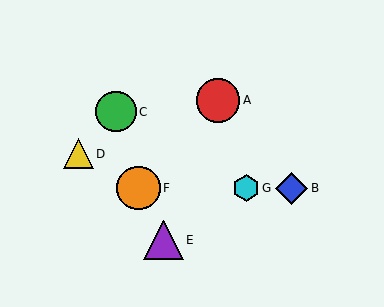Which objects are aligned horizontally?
Objects B, F, G are aligned horizontally.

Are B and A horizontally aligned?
No, B is at y≈188 and A is at y≈101.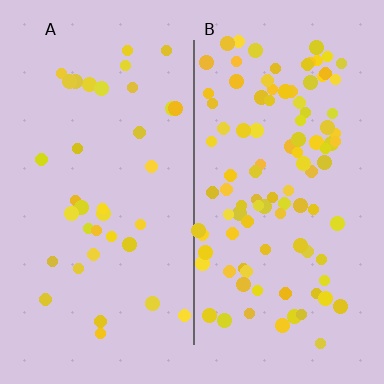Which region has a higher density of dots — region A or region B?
B (the right).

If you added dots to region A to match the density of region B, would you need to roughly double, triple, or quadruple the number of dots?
Approximately triple.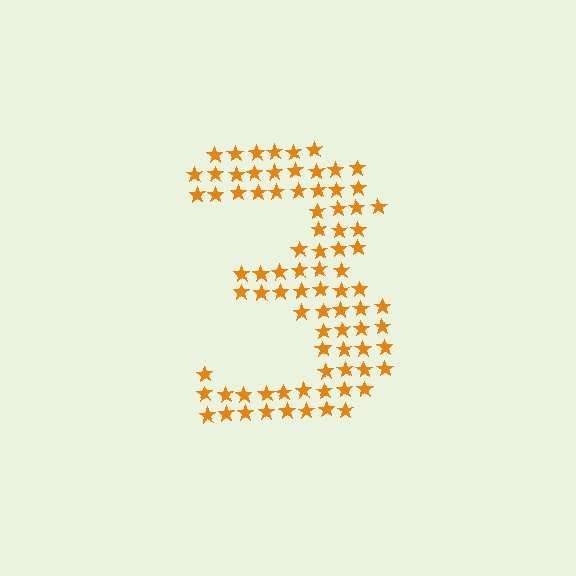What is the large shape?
The large shape is the digit 3.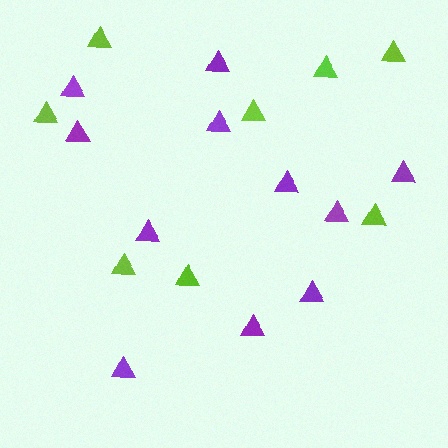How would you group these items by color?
There are 2 groups: one group of purple triangles (11) and one group of lime triangles (8).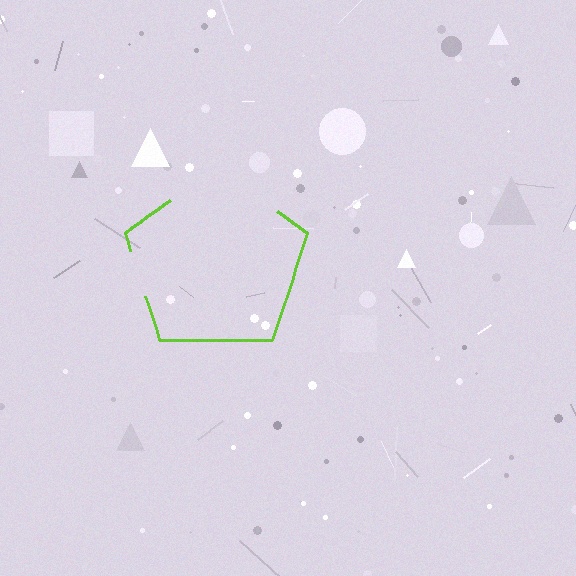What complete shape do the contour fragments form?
The contour fragments form a pentagon.